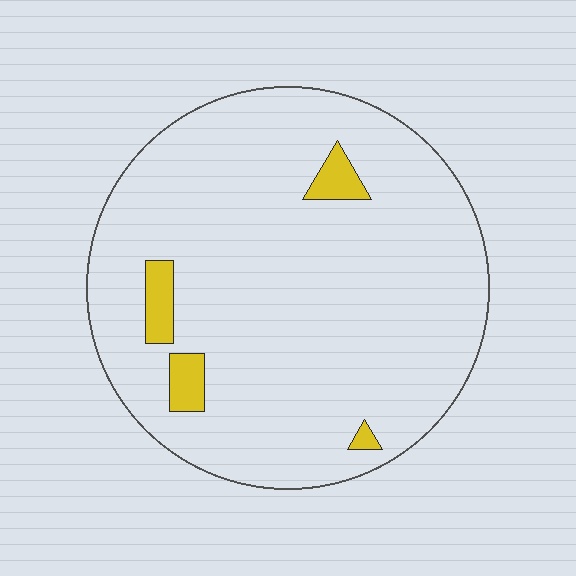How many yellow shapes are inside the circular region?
4.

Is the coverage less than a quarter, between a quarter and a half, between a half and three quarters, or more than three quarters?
Less than a quarter.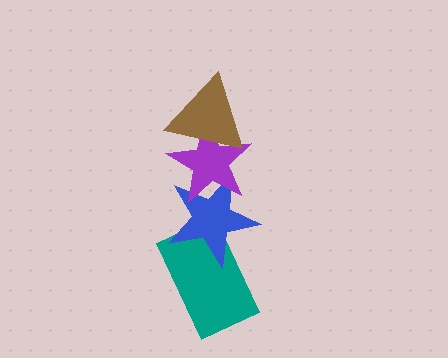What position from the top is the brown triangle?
The brown triangle is 1st from the top.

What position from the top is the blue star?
The blue star is 3rd from the top.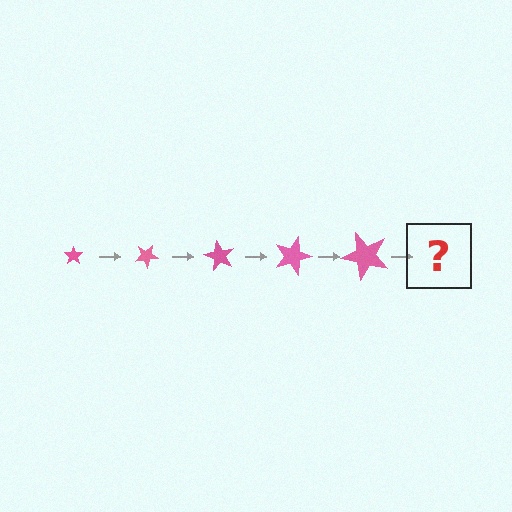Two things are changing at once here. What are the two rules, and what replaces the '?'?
The two rules are that the star grows larger each step and it rotates 30 degrees each step. The '?' should be a star, larger than the previous one and rotated 150 degrees from the start.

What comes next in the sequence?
The next element should be a star, larger than the previous one and rotated 150 degrees from the start.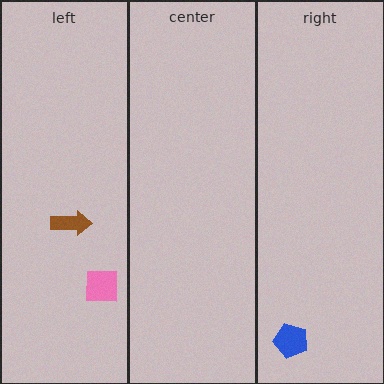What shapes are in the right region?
The blue pentagon.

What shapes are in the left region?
The pink square, the brown arrow.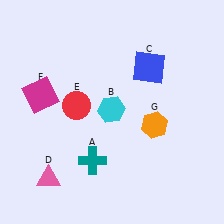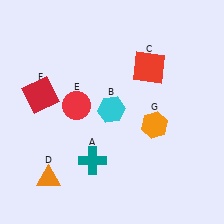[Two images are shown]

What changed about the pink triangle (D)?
In Image 1, D is pink. In Image 2, it changed to orange.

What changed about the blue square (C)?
In Image 1, C is blue. In Image 2, it changed to red.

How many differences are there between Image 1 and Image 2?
There are 3 differences between the two images.